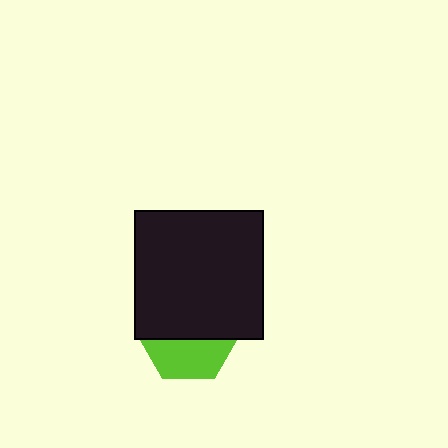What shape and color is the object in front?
The object in front is a black square.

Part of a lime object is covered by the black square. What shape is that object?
It is a hexagon.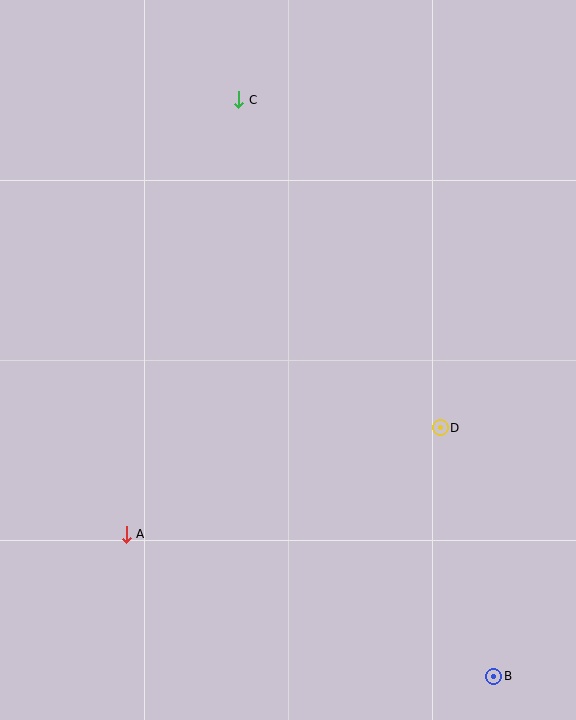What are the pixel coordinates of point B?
Point B is at (494, 676).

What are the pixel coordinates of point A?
Point A is at (126, 534).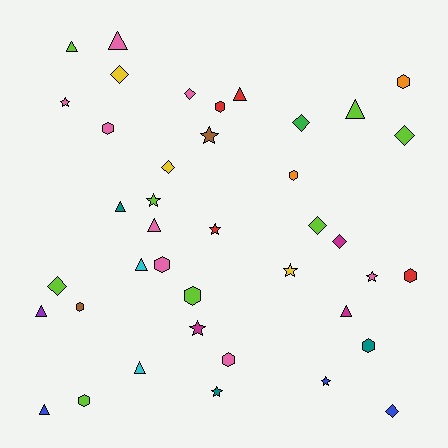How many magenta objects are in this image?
There are 3 magenta objects.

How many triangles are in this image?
There are 11 triangles.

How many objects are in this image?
There are 40 objects.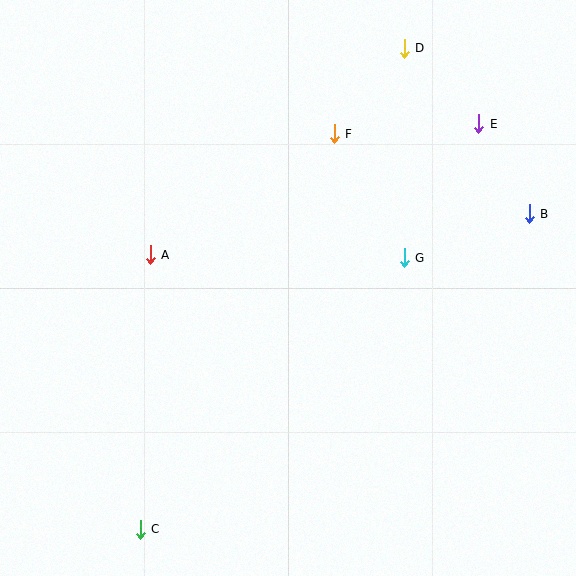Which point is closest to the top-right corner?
Point E is closest to the top-right corner.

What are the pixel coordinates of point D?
Point D is at (404, 48).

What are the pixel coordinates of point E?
Point E is at (479, 124).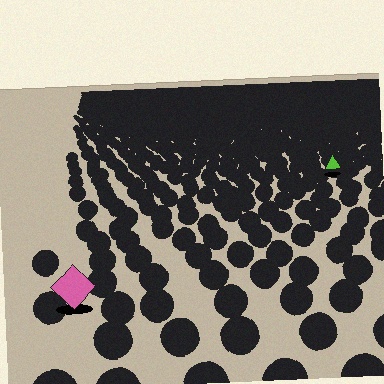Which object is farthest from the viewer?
The lime triangle is farthest from the viewer. It appears smaller and the ground texture around it is denser.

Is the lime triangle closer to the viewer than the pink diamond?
No. The pink diamond is closer — you can tell from the texture gradient: the ground texture is coarser near it.